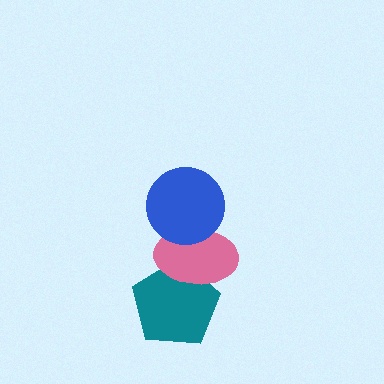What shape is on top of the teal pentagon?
The pink ellipse is on top of the teal pentagon.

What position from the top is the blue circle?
The blue circle is 1st from the top.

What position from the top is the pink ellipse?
The pink ellipse is 2nd from the top.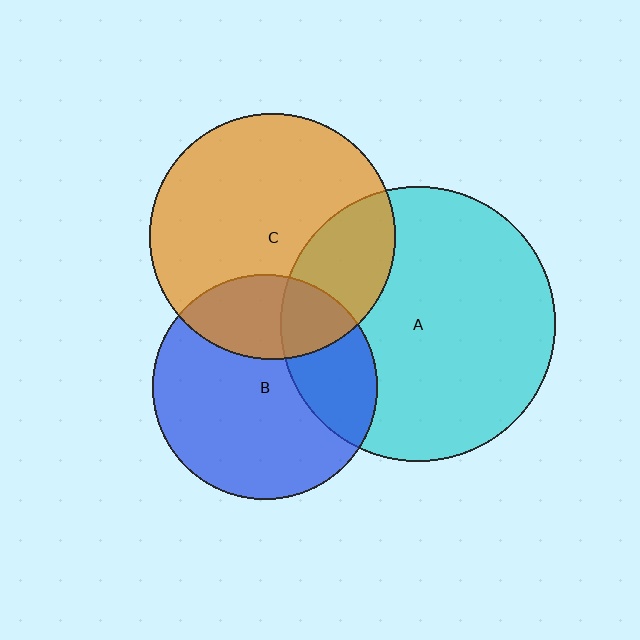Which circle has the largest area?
Circle A (cyan).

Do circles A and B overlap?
Yes.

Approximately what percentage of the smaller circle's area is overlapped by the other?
Approximately 25%.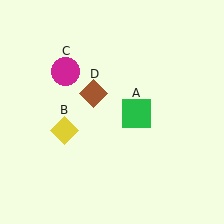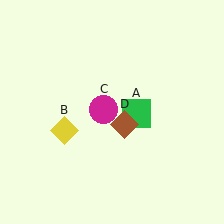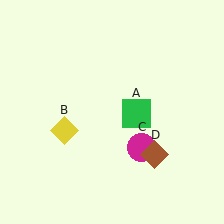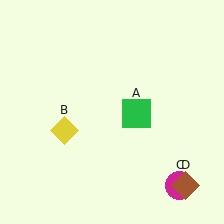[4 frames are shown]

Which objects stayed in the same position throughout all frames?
Green square (object A) and yellow diamond (object B) remained stationary.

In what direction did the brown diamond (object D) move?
The brown diamond (object D) moved down and to the right.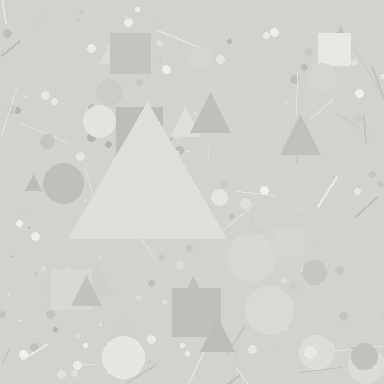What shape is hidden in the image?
A triangle is hidden in the image.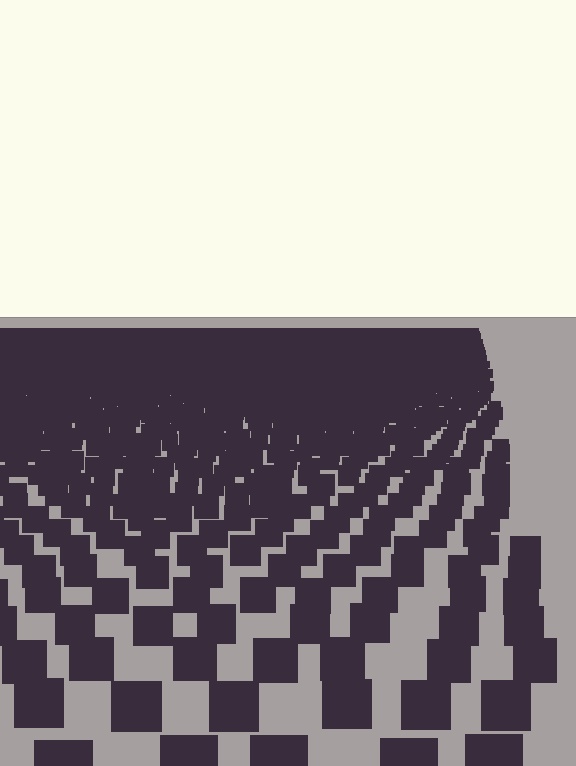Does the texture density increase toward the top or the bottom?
Density increases toward the top.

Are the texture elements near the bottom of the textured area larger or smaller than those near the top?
Larger. Near the bottom, elements are closer to the viewer and appear at a bigger on-screen size.